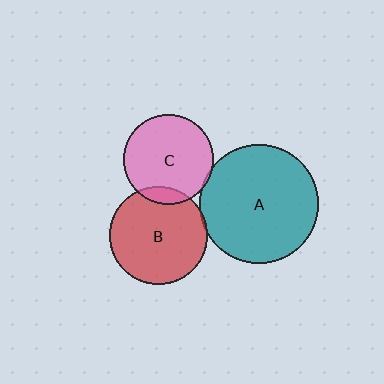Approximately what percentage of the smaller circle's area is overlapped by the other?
Approximately 5%.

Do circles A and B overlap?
Yes.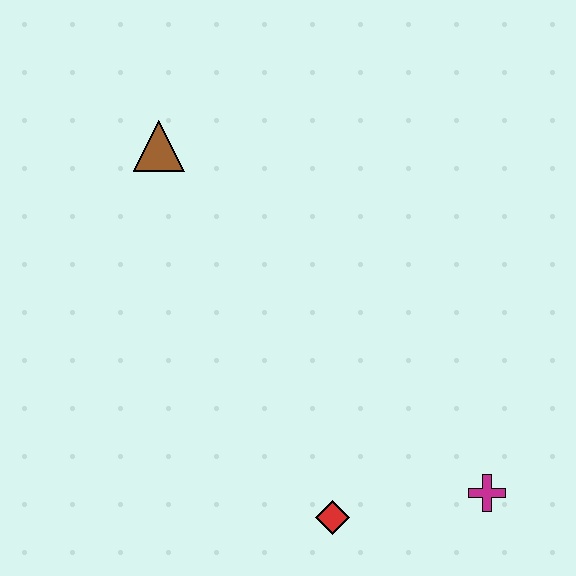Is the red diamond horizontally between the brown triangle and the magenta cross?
Yes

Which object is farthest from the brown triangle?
The magenta cross is farthest from the brown triangle.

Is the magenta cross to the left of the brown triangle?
No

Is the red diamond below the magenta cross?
Yes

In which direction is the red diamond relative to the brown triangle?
The red diamond is below the brown triangle.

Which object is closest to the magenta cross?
The red diamond is closest to the magenta cross.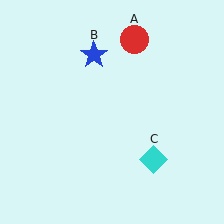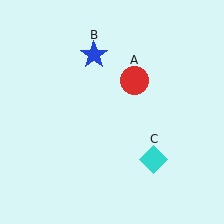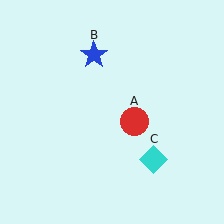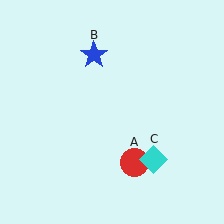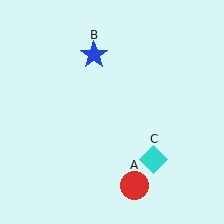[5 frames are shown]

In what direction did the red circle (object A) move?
The red circle (object A) moved down.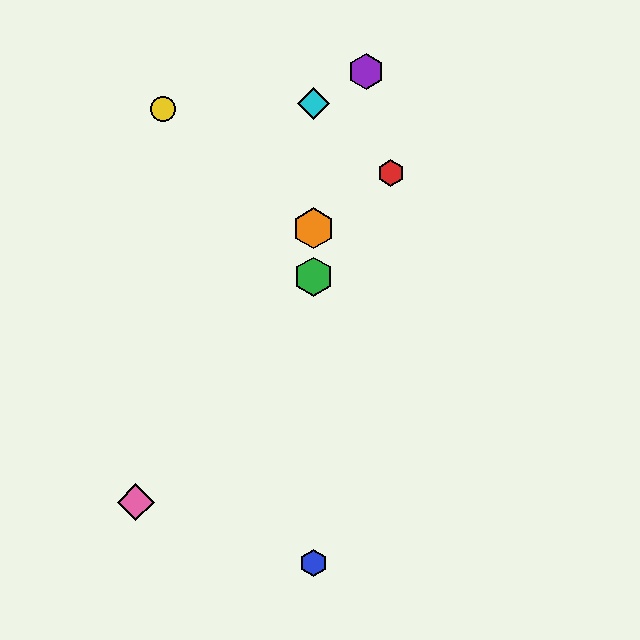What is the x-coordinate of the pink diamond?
The pink diamond is at x≈136.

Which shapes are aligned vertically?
The blue hexagon, the green hexagon, the orange hexagon, the cyan diamond are aligned vertically.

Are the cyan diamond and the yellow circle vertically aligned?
No, the cyan diamond is at x≈314 and the yellow circle is at x≈163.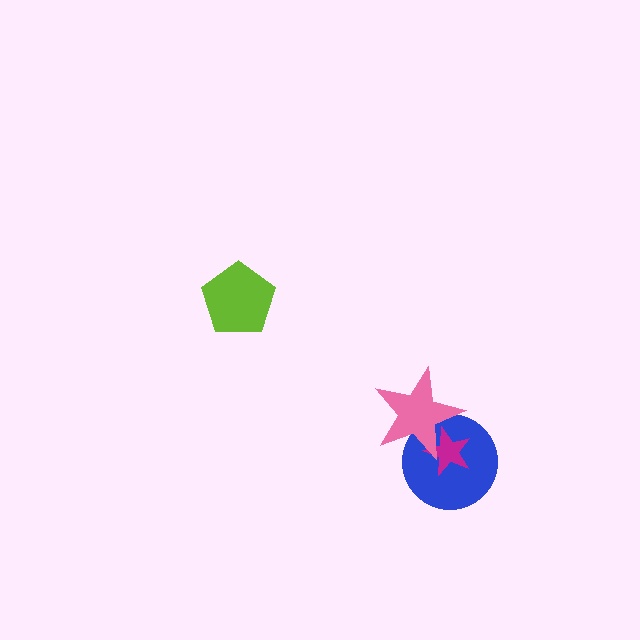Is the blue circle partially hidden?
Yes, it is partially covered by another shape.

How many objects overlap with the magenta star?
2 objects overlap with the magenta star.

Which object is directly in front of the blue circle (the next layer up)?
The magenta star is directly in front of the blue circle.